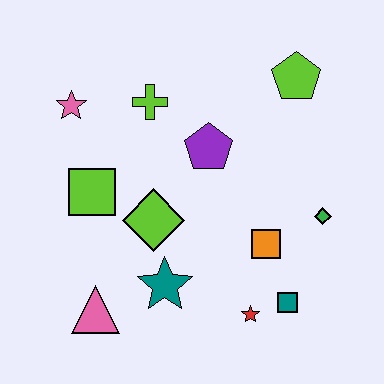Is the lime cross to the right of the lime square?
Yes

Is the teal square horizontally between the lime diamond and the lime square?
No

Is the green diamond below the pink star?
Yes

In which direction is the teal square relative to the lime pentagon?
The teal square is below the lime pentagon.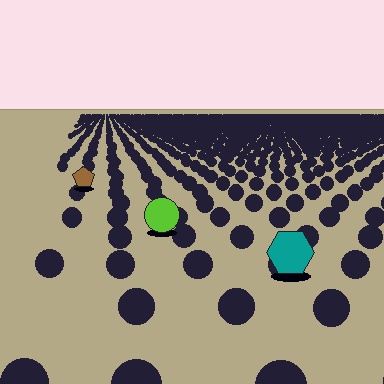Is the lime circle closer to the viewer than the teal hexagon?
No. The teal hexagon is closer — you can tell from the texture gradient: the ground texture is coarser near it.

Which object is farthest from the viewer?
The brown pentagon is farthest from the viewer. It appears smaller and the ground texture around it is denser.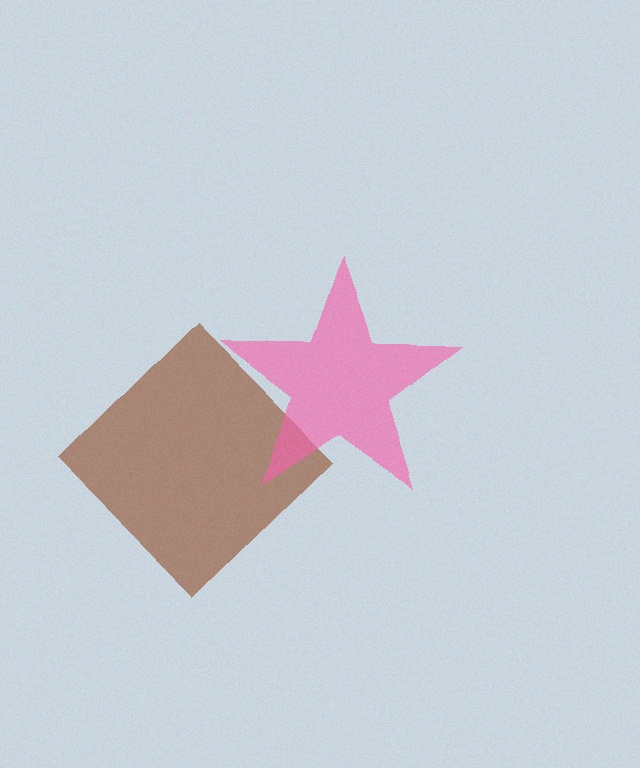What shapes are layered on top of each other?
The layered shapes are: a brown diamond, a pink star.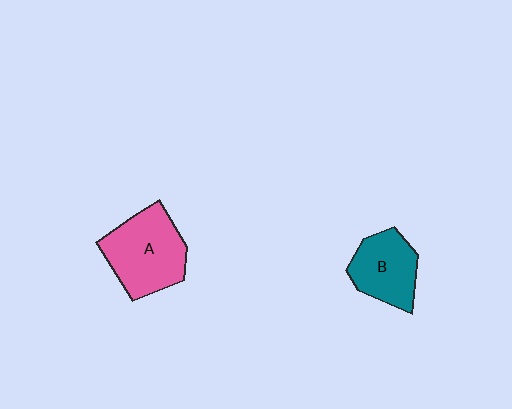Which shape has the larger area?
Shape A (pink).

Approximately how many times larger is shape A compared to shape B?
Approximately 1.3 times.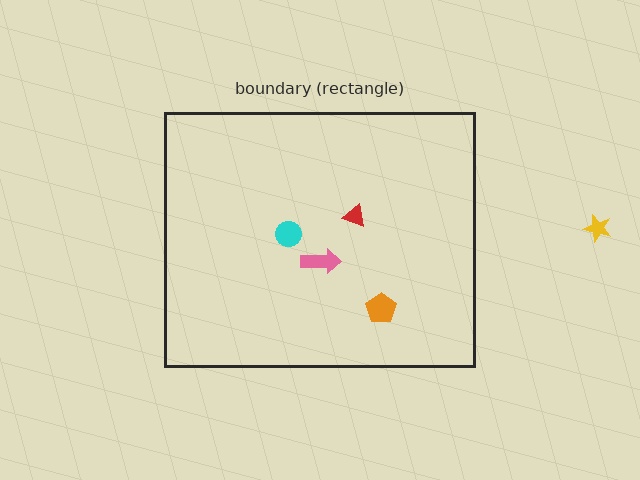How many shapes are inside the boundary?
4 inside, 1 outside.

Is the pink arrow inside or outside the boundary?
Inside.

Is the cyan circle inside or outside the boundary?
Inside.